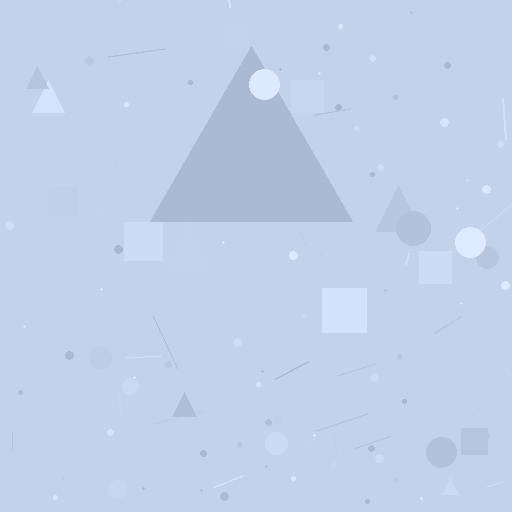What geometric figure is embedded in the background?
A triangle is embedded in the background.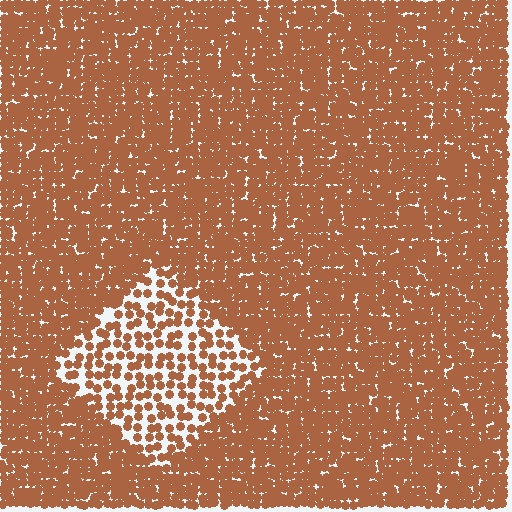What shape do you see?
I see a diamond.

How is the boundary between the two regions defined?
The boundary is defined by a change in element density (approximately 2.3x ratio). All elements are the same color, size, and shape.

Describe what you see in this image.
The image contains small brown elements arranged at two different densities. A diamond-shaped region is visible where the elements are less densely packed than the surrounding area.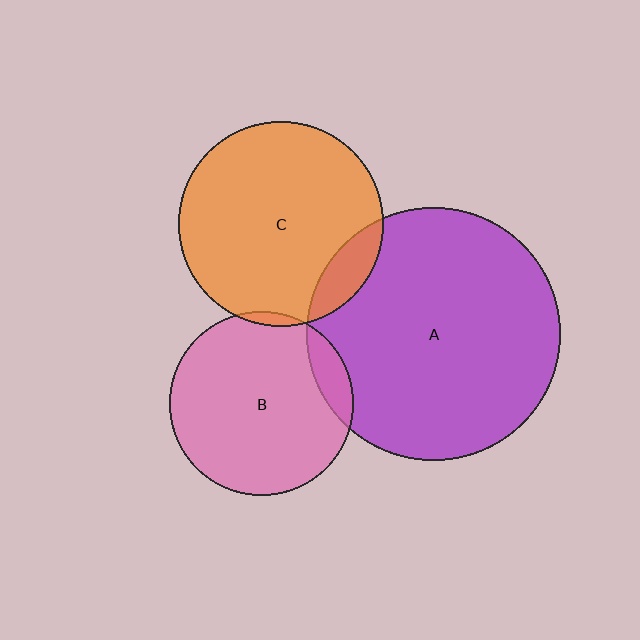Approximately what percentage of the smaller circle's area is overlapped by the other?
Approximately 10%.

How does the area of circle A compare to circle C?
Approximately 1.5 times.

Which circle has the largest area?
Circle A (purple).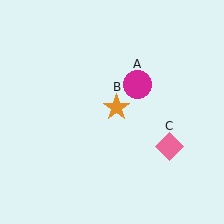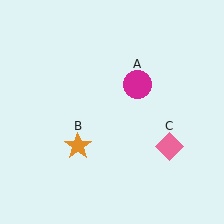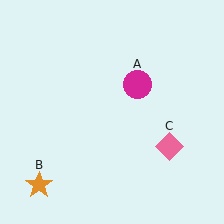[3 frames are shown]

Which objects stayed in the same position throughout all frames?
Magenta circle (object A) and pink diamond (object C) remained stationary.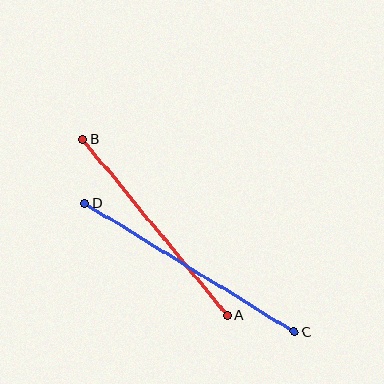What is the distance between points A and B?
The distance is approximately 228 pixels.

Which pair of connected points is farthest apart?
Points C and D are farthest apart.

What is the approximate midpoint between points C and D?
The midpoint is at approximately (190, 267) pixels.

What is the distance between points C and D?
The distance is approximately 246 pixels.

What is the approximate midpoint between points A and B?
The midpoint is at approximately (155, 227) pixels.